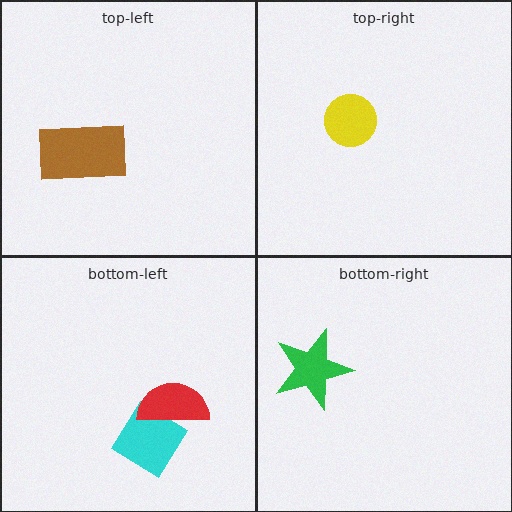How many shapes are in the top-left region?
1.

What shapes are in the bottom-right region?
The green star.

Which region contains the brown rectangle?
The top-left region.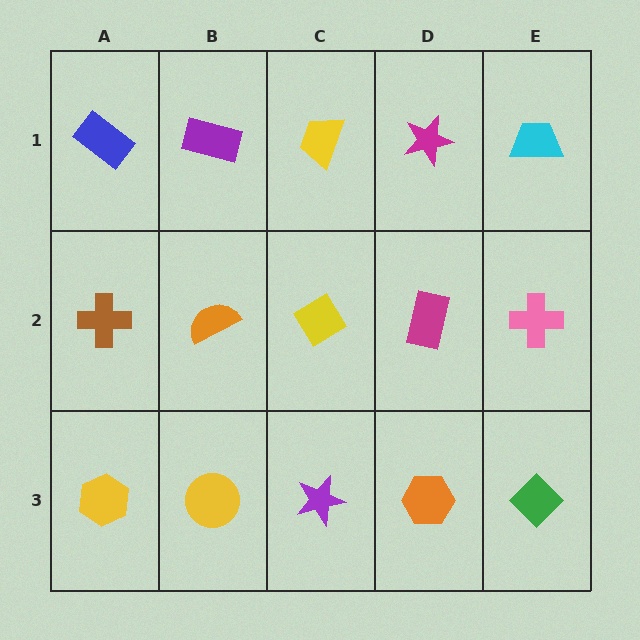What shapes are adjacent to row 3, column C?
A yellow diamond (row 2, column C), a yellow circle (row 3, column B), an orange hexagon (row 3, column D).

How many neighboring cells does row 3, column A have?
2.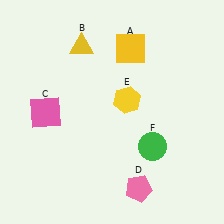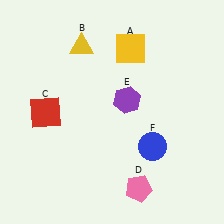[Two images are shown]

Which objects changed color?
C changed from pink to red. E changed from yellow to purple. F changed from green to blue.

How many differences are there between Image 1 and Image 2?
There are 3 differences between the two images.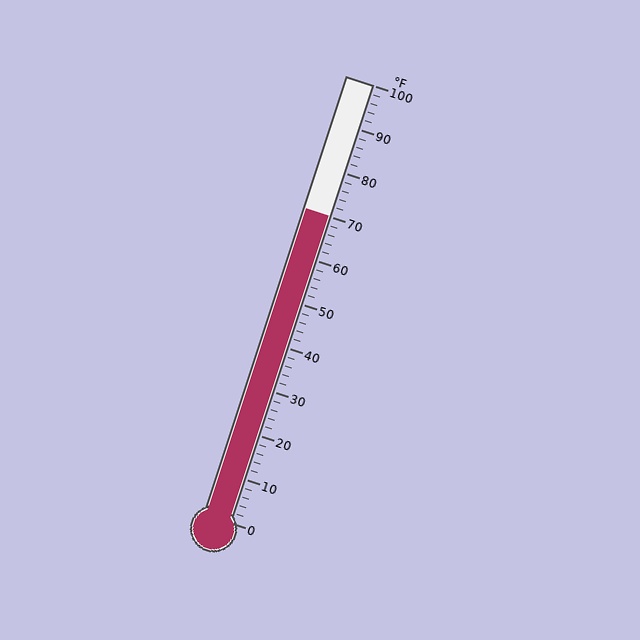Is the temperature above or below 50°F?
The temperature is above 50°F.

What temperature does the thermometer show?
The thermometer shows approximately 70°F.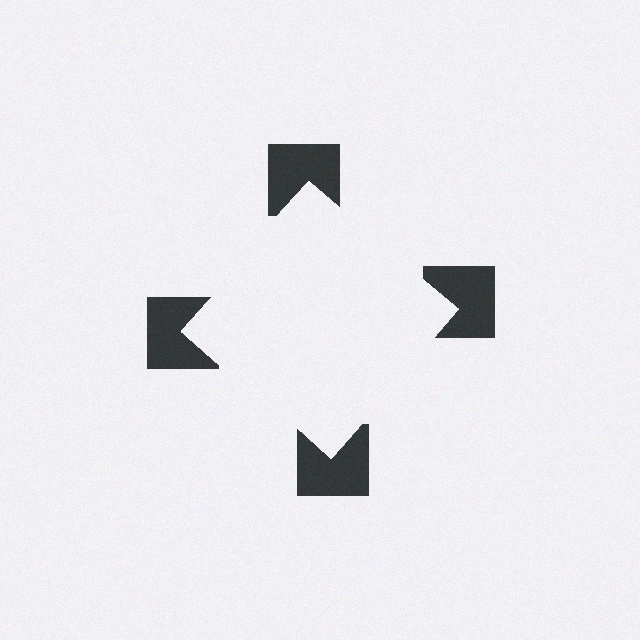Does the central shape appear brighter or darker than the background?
It typically appears slightly brighter than the background, even though no actual brightness change is drawn.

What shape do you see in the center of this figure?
An illusory square — its edges are inferred from the aligned wedge cuts in the notched squares, not physically drawn.